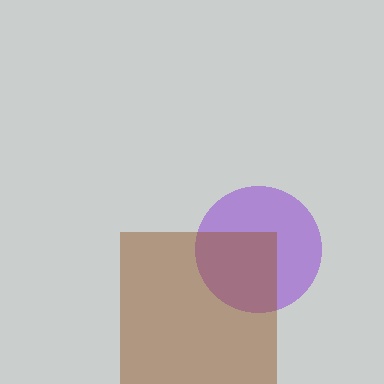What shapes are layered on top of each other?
The layered shapes are: a purple circle, a brown square.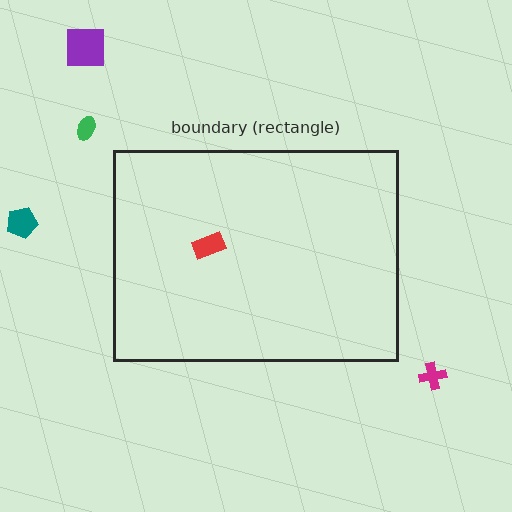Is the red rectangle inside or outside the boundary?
Inside.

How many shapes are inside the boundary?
1 inside, 4 outside.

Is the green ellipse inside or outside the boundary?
Outside.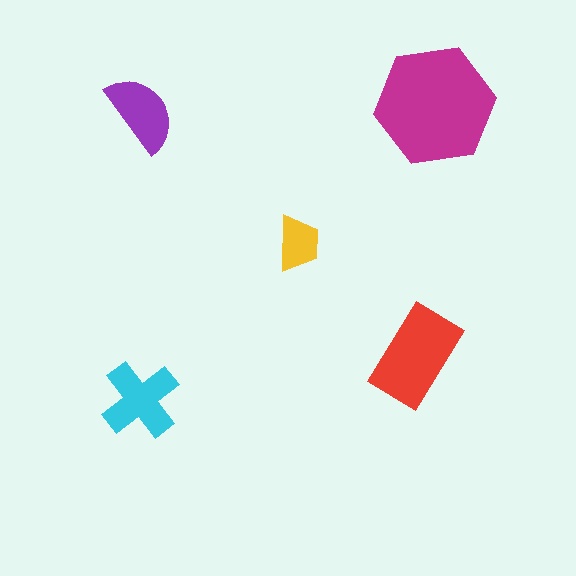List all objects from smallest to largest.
The yellow trapezoid, the purple semicircle, the cyan cross, the red rectangle, the magenta hexagon.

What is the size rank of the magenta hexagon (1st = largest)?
1st.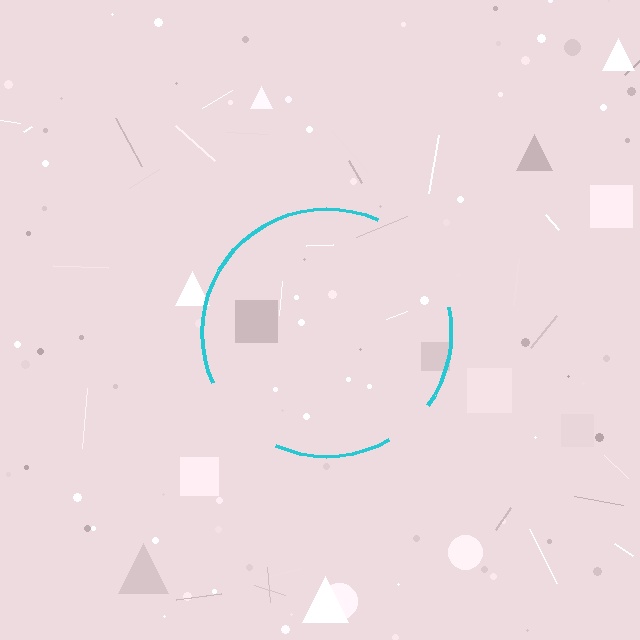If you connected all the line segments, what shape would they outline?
They would outline a circle.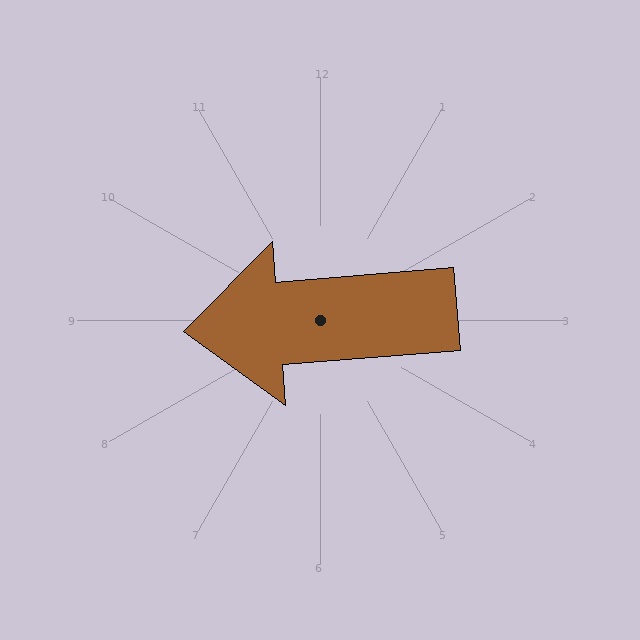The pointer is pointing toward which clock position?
Roughly 9 o'clock.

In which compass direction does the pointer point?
West.